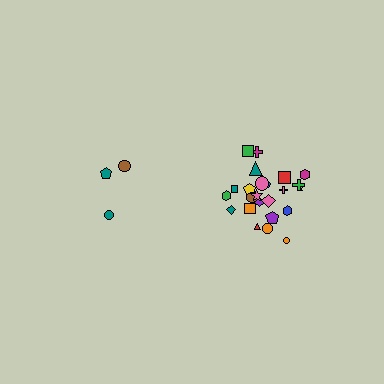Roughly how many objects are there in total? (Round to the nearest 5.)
Roughly 30 objects in total.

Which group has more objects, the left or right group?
The right group.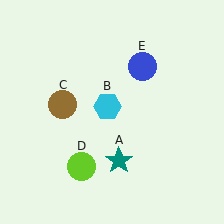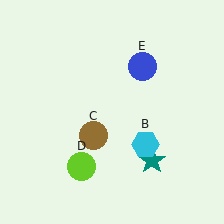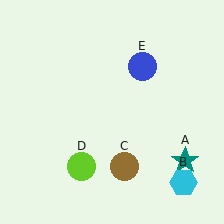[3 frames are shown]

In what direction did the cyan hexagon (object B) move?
The cyan hexagon (object B) moved down and to the right.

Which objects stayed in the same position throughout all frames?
Lime circle (object D) and blue circle (object E) remained stationary.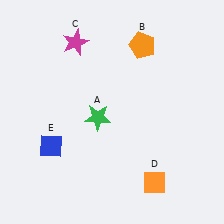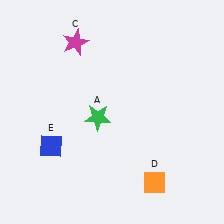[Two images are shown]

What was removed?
The orange pentagon (B) was removed in Image 2.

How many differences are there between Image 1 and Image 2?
There is 1 difference between the two images.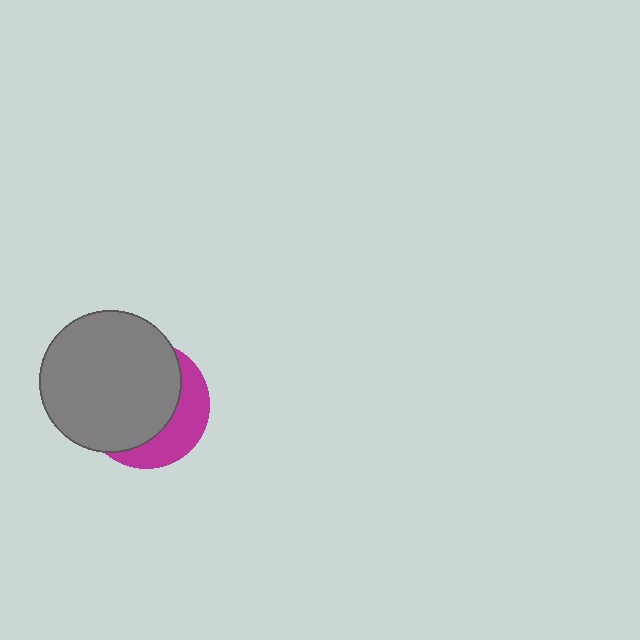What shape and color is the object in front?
The object in front is a gray circle.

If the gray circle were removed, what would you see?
You would see the complete magenta circle.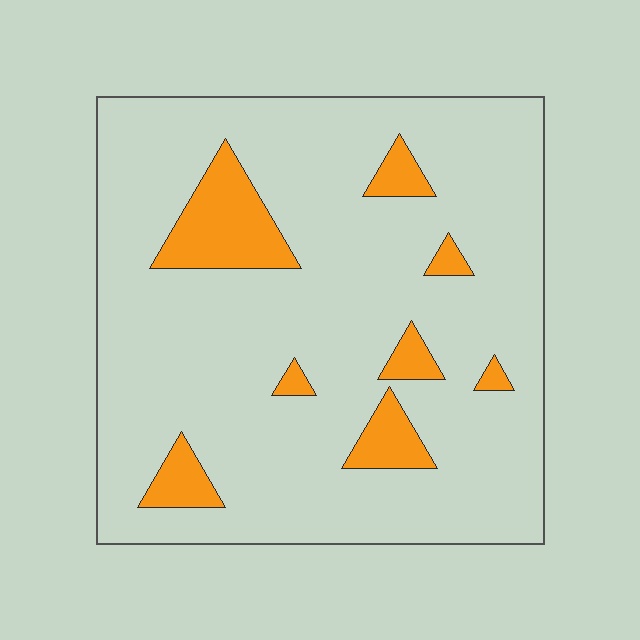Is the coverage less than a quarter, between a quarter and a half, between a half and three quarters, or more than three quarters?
Less than a quarter.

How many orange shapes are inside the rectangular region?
8.